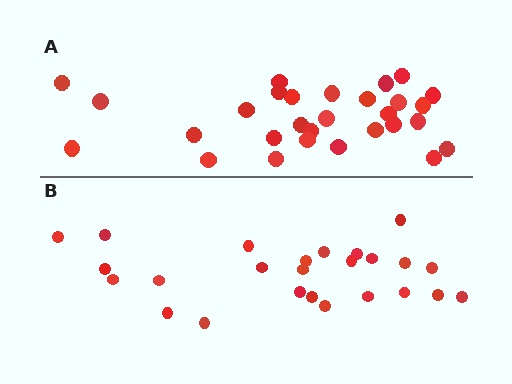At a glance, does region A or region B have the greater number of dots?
Region A (the top region) has more dots.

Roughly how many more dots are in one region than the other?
Region A has about 4 more dots than region B.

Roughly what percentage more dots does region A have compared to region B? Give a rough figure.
About 15% more.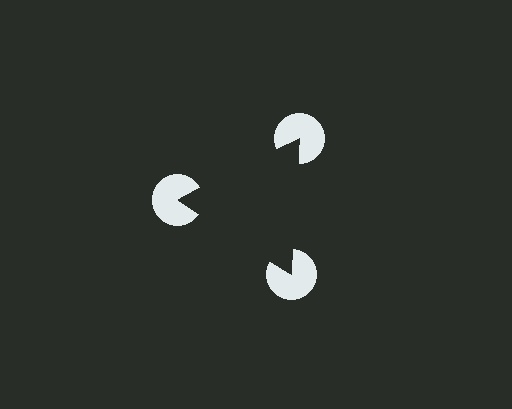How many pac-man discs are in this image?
There are 3 — one at each vertex of the illusory triangle.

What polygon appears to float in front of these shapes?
An illusory triangle — its edges are inferred from the aligned wedge cuts in the pac-man discs, not physically drawn.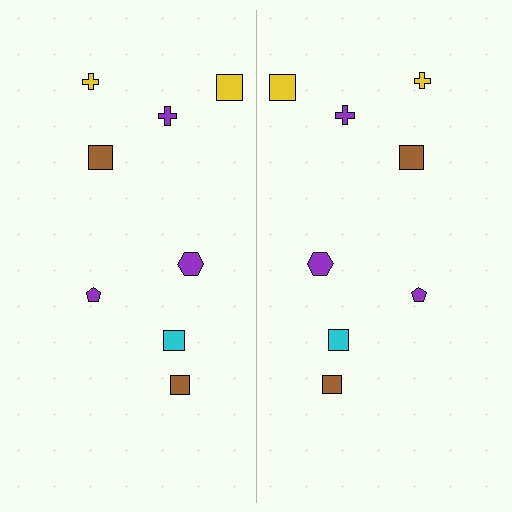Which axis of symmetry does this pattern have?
The pattern has a vertical axis of symmetry running through the center of the image.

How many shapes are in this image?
There are 16 shapes in this image.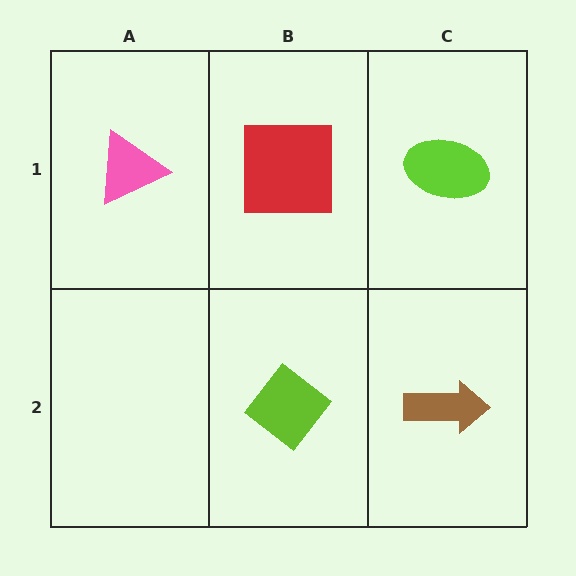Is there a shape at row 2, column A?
No, that cell is empty.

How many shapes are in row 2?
2 shapes.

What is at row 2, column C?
A brown arrow.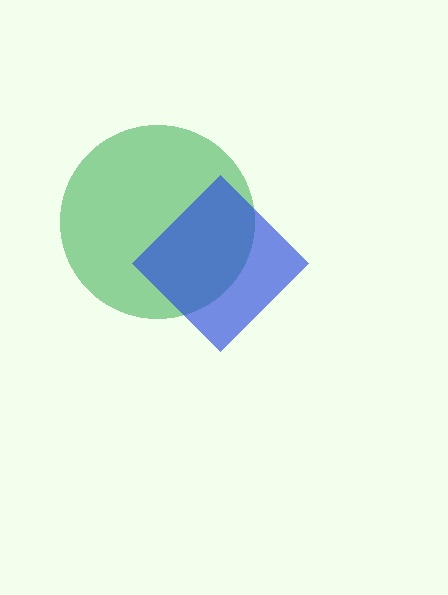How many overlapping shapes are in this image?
There are 2 overlapping shapes in the image.